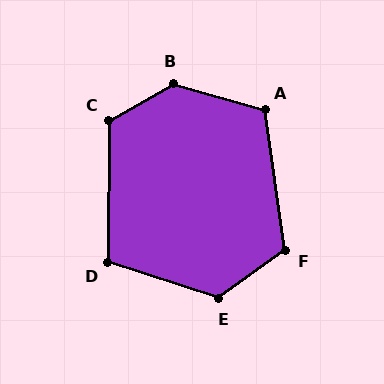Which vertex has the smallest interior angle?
D, at approximately 108 degrees.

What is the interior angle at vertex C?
Approximately 120 degrees (obtuse).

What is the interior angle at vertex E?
Approximately 126 degrees (obtuse).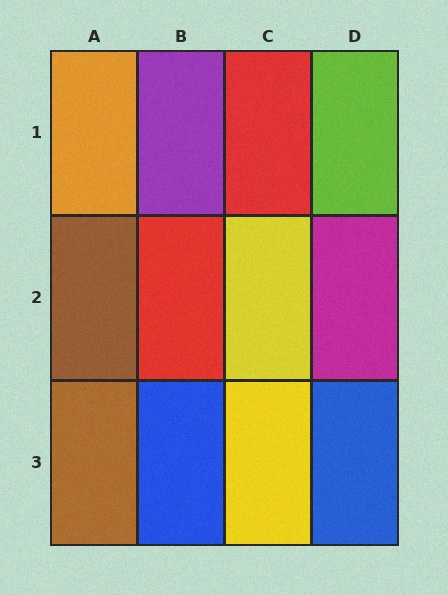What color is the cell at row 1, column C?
Red.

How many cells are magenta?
1 cell is magenta.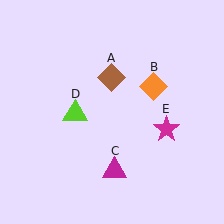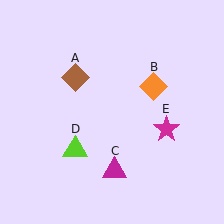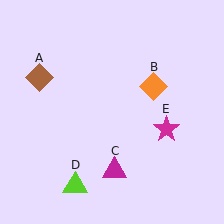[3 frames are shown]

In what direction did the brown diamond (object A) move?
The brown diamond (object A) moved left.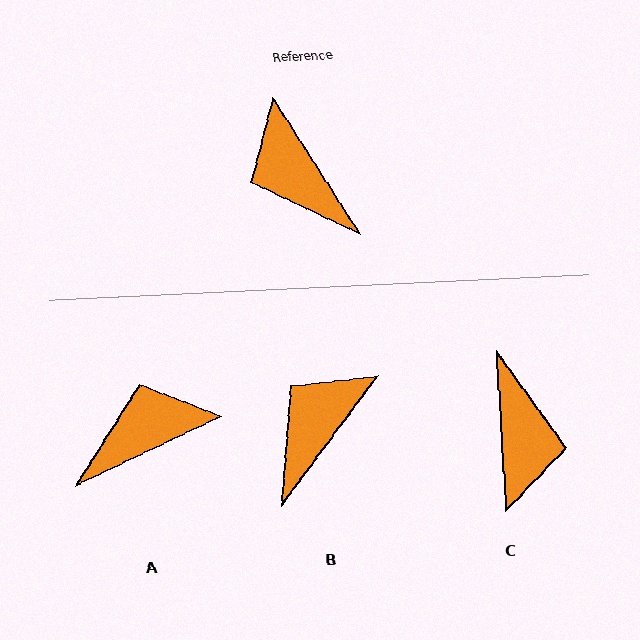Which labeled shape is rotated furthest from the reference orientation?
C, about 151 degrees away.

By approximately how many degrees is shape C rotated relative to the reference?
Approximately 151 degrees counter-clockwise.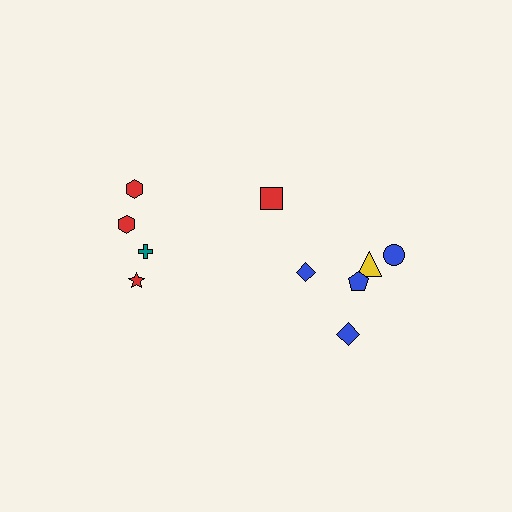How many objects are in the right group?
There are 6 objects.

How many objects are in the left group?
There are 4 objects.